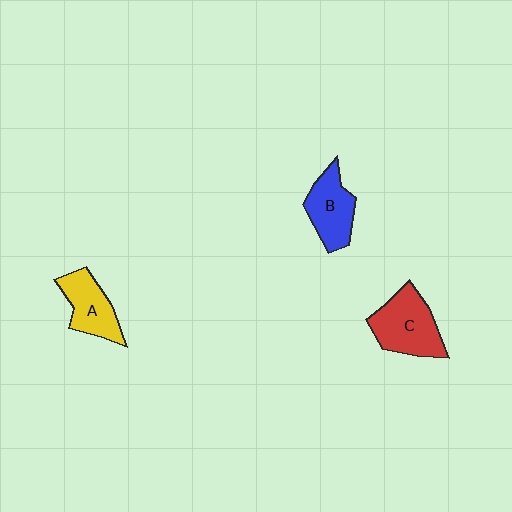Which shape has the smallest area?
Shape A (yellow).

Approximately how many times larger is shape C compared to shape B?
Approximately 1.3 times.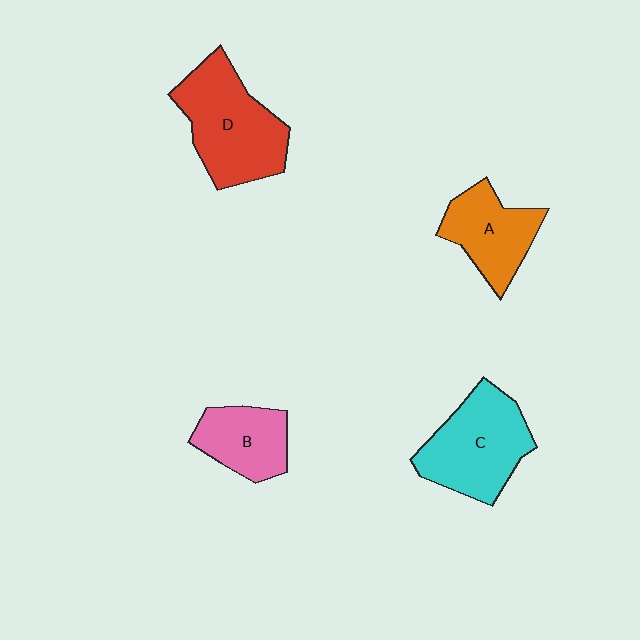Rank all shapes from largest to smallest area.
From largest to smallest: D (red), C (cyan), A (orange), B (pink).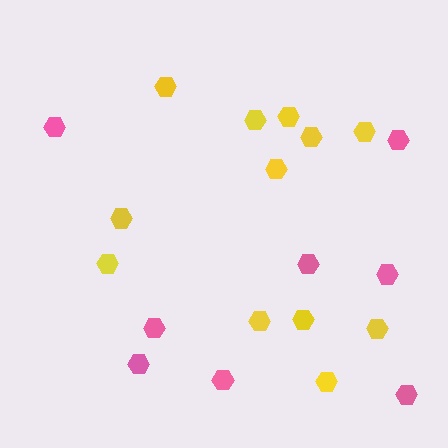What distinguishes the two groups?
There are 2 groups: one group of yellow hexagons (12) and one group of pink hexagons (8).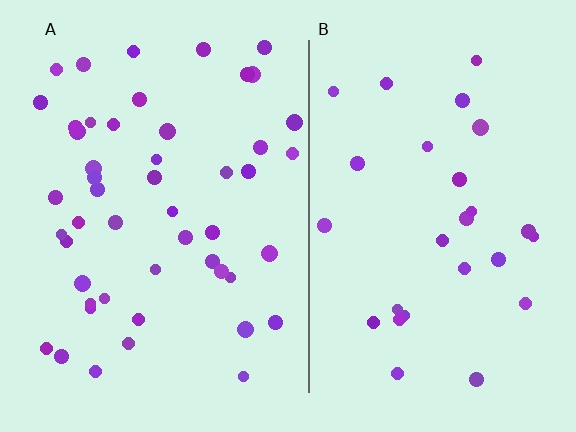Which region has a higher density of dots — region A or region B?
A (the left).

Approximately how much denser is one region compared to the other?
Approximately 1.8× — region A over region B.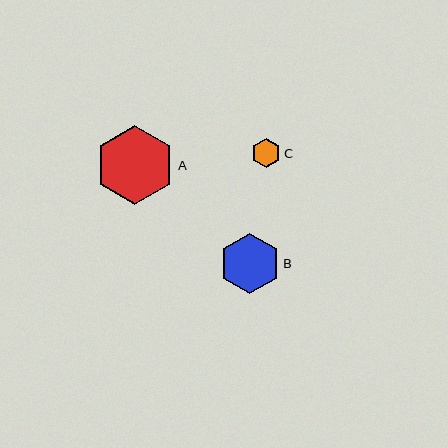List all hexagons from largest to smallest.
From largest to smallest: A, B, C.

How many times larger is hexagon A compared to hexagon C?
Hexagon A is approximately 2.7 times the size of hexagon C.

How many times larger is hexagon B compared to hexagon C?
Hexagon B is approximately 2.1 times the size of hexagon C.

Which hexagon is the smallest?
Hexagon C is the smallest with a size of approximately 29 pixels.